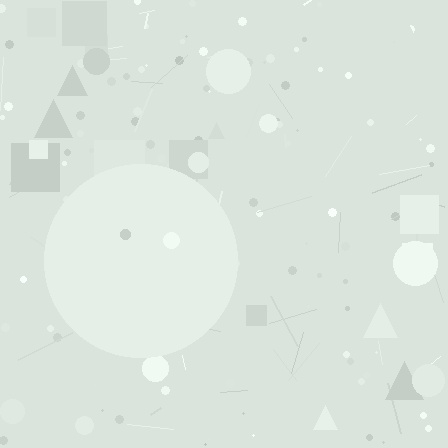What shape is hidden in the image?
A circle is hidden in the image.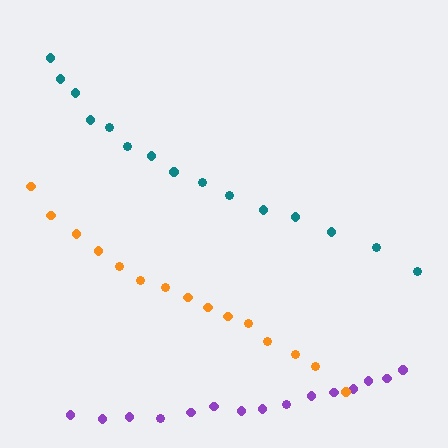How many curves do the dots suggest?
There are 3 distinct paths.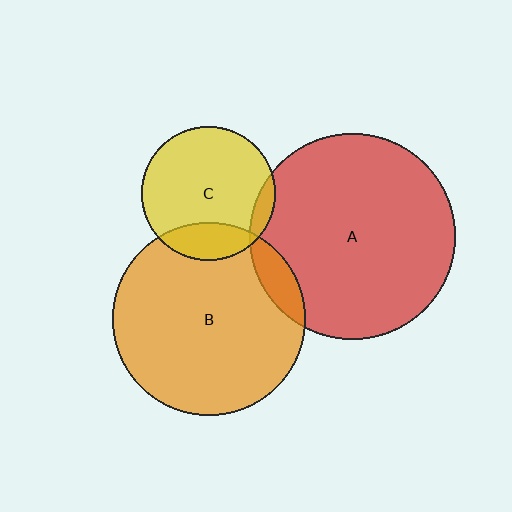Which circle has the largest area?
Circle A (red).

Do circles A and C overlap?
Yes.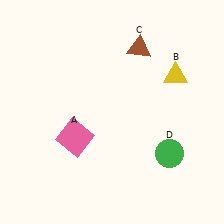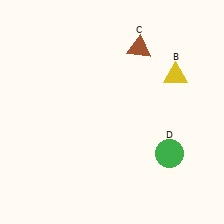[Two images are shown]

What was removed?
The pink square (A) was removed in Image 2.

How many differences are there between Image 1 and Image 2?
There is 1 difference between the two images.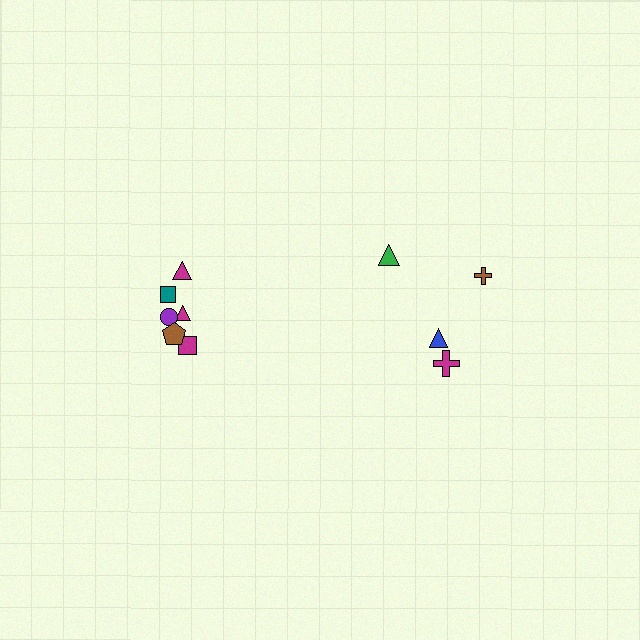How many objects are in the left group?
There are 6 objects.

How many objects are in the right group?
There are 4 objects.